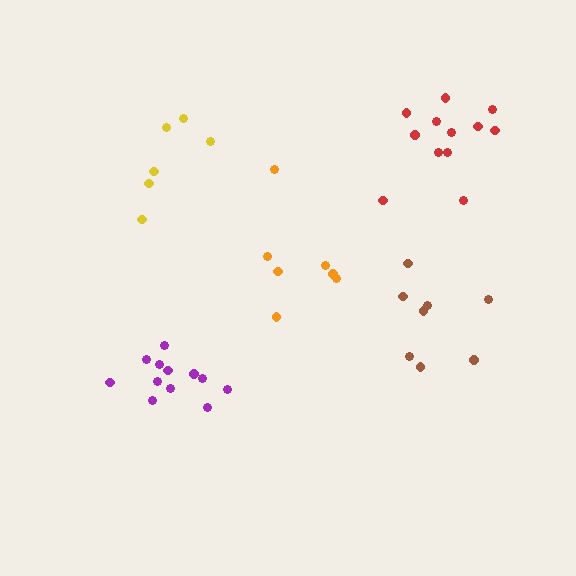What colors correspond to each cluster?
The clusters are colored: purple, yellow, red, orange, brown.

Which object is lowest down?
The purple cluster is bottommost.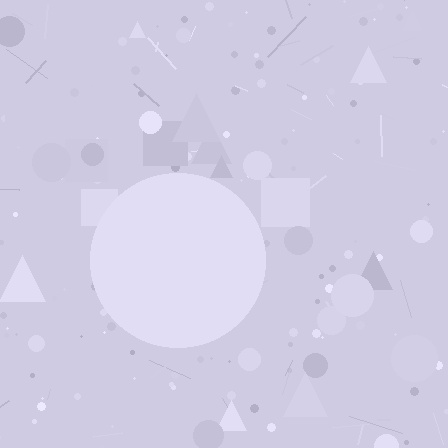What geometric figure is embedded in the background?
A circle is embedded in the background.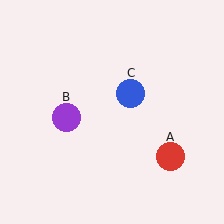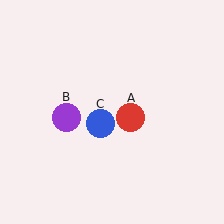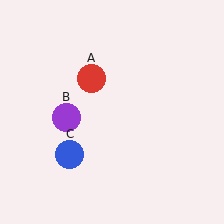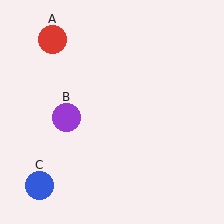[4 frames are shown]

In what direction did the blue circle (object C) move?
The blue circle (object C) moved down and to the left.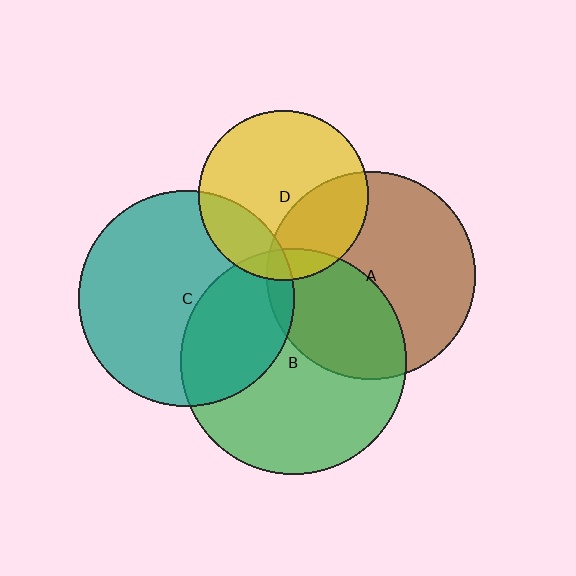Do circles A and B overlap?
Yes.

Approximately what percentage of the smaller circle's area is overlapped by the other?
Approximately 40%.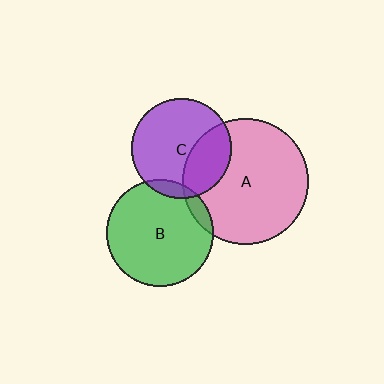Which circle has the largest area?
Circle A (pink).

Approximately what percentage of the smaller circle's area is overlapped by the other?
Approximately 10%.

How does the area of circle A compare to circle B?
Approximately 1.4 times.